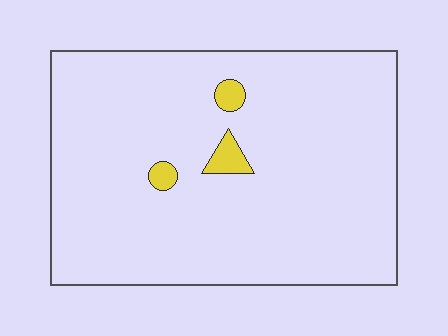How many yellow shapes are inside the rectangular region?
3.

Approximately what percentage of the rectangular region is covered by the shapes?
Approximately 5%.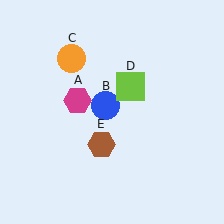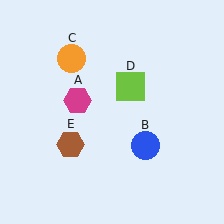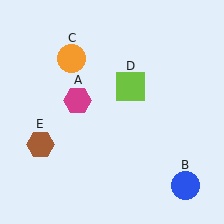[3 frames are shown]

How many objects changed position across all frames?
2 objects changed position: blue circle (object B), brown hexagon (object E).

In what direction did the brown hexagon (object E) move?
The brown hexagon (object E) moved left.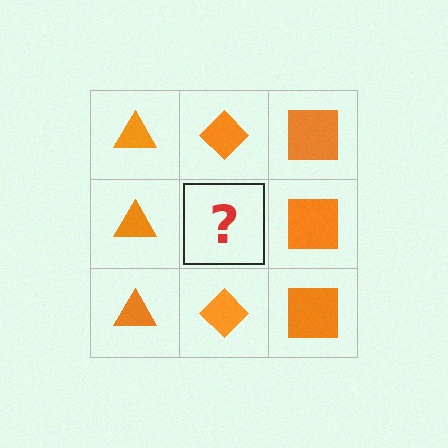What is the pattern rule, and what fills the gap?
The rule is that each column has a consistent shape. The gap should be filled with an orange diamond.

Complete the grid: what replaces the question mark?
The question mark should be replaced with an orange diamond.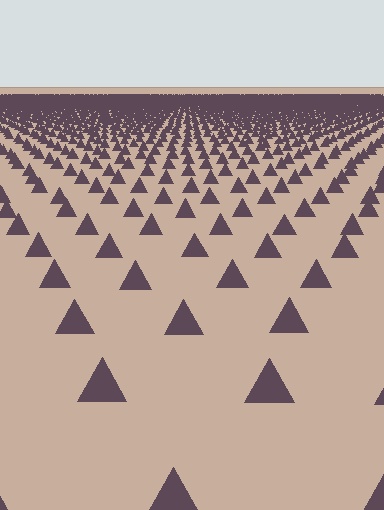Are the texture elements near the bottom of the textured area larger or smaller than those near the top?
Larger. Near the bottom, elements are closer to the viewer and appear at a bigger on-screen size.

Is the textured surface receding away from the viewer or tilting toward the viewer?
The surface is receding away from the viewer. Texture elements get smaller and denser toward the top.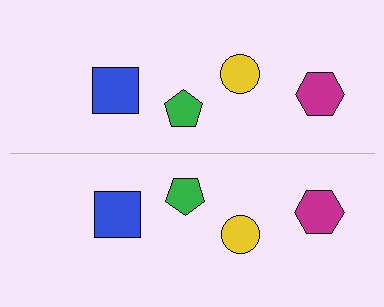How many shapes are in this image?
There are 8 shapes in this image.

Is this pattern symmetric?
Yes, this pattern has bilateral (reflection) symmetry.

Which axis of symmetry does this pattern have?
The pattern has a horizontal axis of symmetry running through the center of the image.